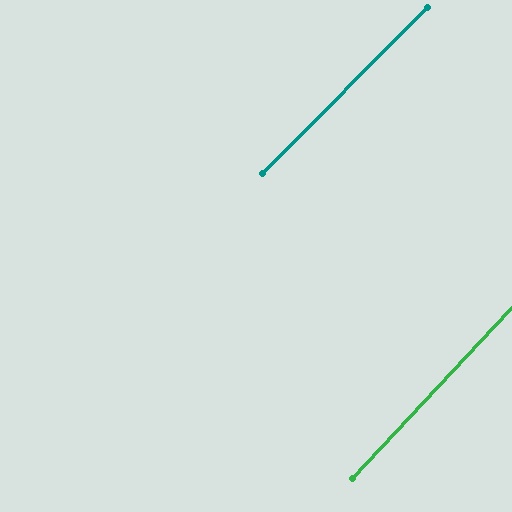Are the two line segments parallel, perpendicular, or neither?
Parallel — their directions differ by only 1.7°.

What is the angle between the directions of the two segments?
Approximately 2 degrees.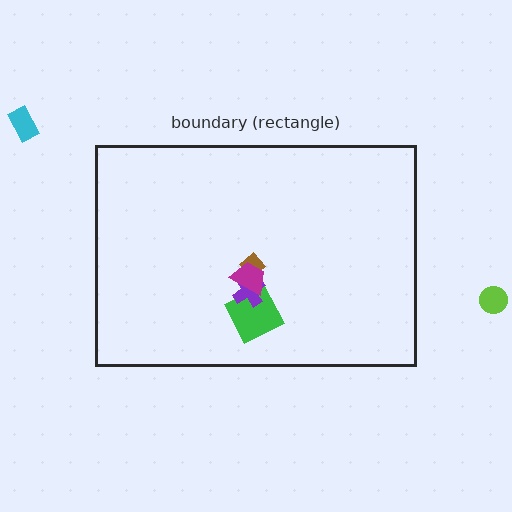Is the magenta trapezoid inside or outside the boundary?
Inside.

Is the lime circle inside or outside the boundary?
Outside.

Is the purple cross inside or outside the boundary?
Inside.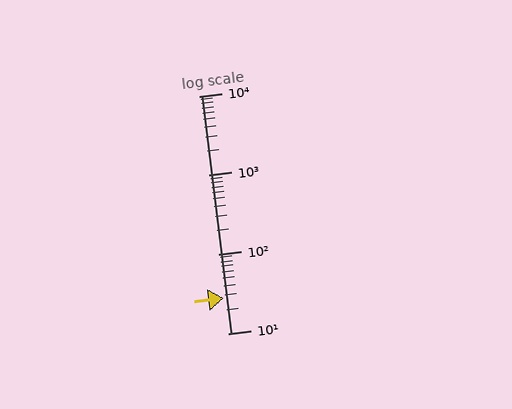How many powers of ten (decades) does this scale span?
The scale spans 3 decades, from 10 to 10000.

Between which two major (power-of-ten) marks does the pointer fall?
The pointer is between 10 and 100.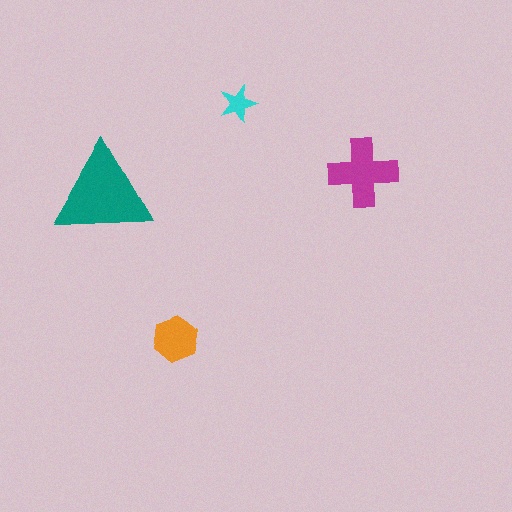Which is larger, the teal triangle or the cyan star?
The teal triangle.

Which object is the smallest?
The cyan star.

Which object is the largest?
The teal triangle.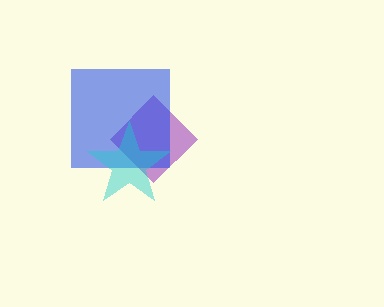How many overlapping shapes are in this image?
There are 3 overlapping shapes in the image.